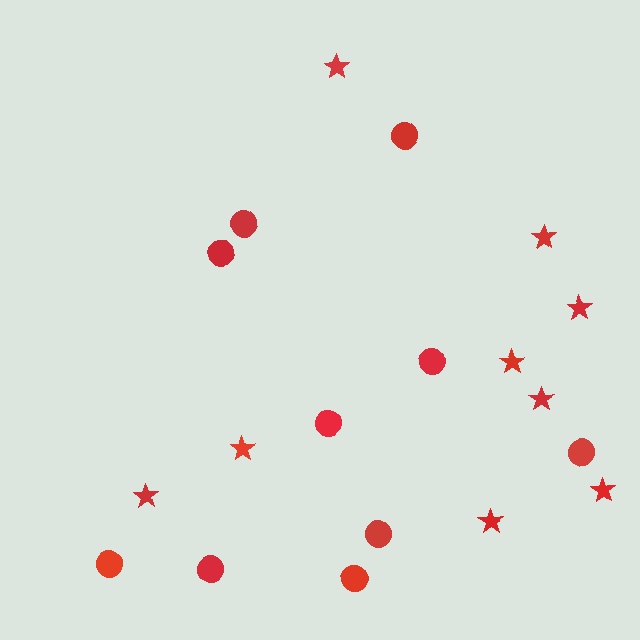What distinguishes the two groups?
There are 2 groups: one group of stars (9) and one group of circles (10).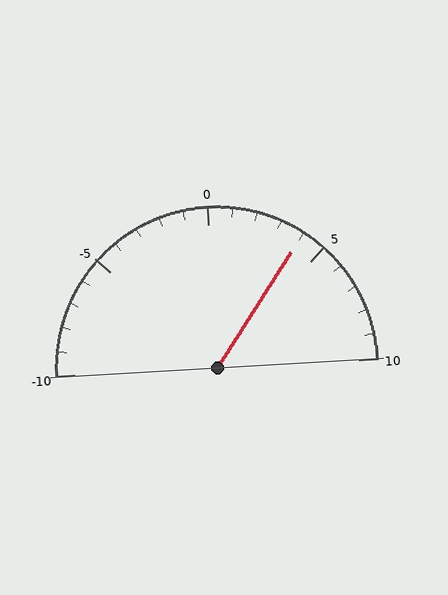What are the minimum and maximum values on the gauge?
The gauge ranges from -10 to 10.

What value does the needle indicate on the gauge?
The needle indicates approximately 4.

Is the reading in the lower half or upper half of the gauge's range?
The reading is in the upper half of the range (-10 to 10).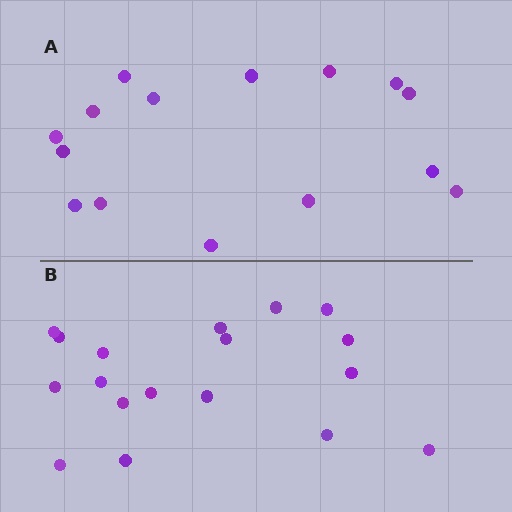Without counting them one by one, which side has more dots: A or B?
Region B (the bottom region) has more dots.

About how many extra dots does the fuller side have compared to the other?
Region B has just a few more — roughly 2 or 3 more dots than region A.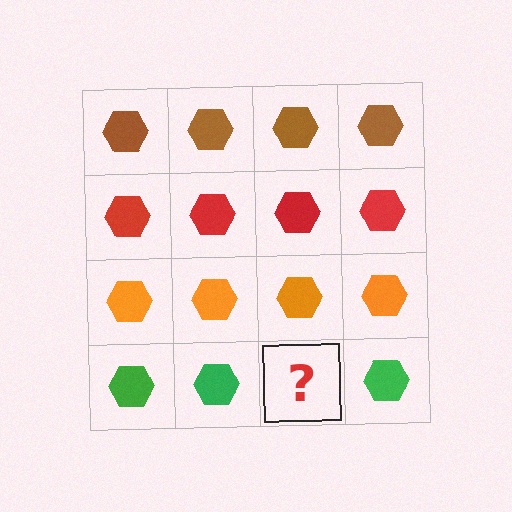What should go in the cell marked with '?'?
The missing cell should contain a green hexagon.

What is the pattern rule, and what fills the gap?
The rule is that each row has a consistent color. The gap should be filled with a green hexagon.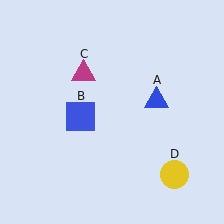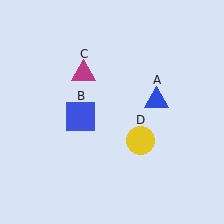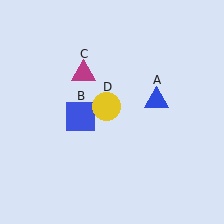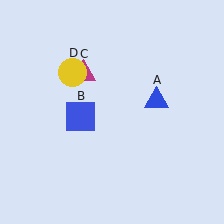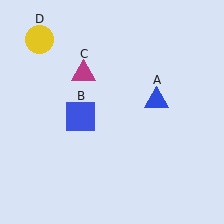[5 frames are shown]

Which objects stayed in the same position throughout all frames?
Blue triangle (object A) and blue square (object B) and magenta triangle (object C) remained stationary.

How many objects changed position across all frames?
1 object changed position: yellow circle (object D).